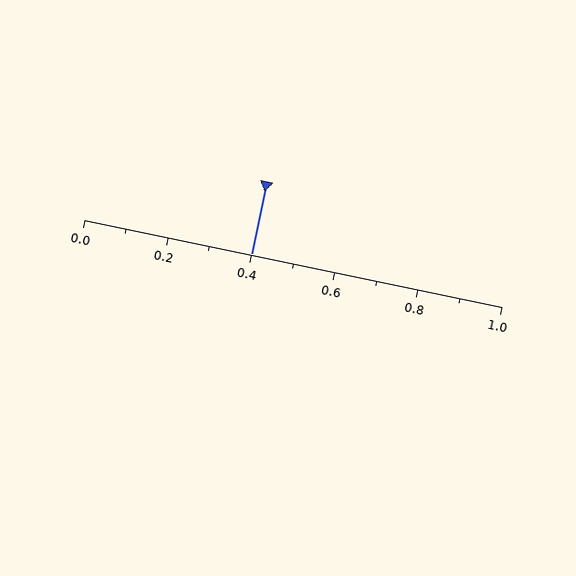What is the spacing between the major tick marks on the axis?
The major ticks are spaced 0.2 apart.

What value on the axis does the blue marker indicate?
The marker indicates approximately 0.4.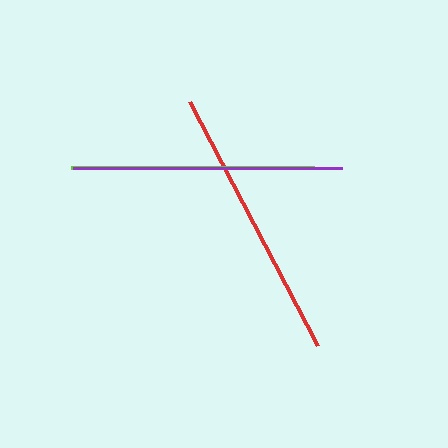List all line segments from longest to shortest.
From longest to shortest: red, purple, lime.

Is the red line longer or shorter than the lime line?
The red line is longer than the lime line.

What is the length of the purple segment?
The purple segment is approximately 269 pixels long.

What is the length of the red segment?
The red segment is approximately 275 pixels long.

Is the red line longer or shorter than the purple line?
The red line is longer than the purple line.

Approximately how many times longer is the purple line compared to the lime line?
The purple line is approximately 1.1 times the length of the lime line.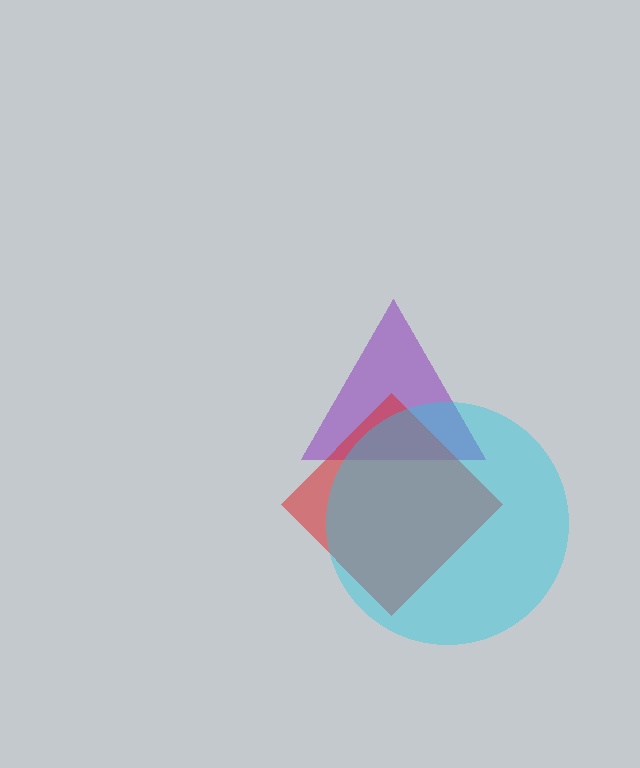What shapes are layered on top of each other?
The layered shapes are: a purple triangle, a red diamond, a cyan circle.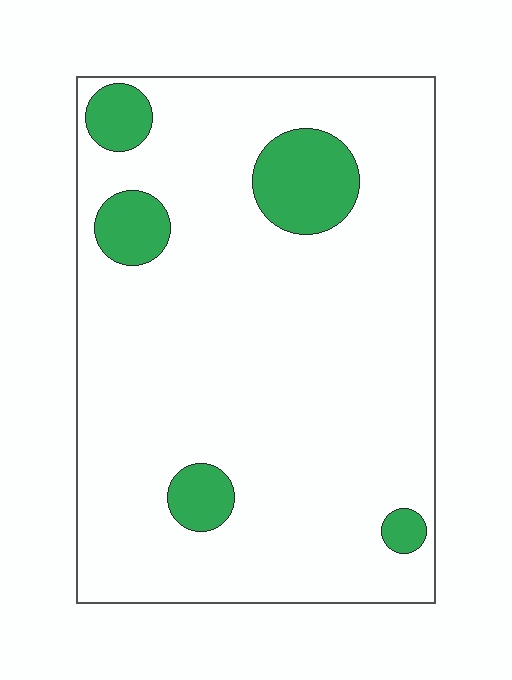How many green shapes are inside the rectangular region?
5.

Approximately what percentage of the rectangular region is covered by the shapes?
Approximately 10%.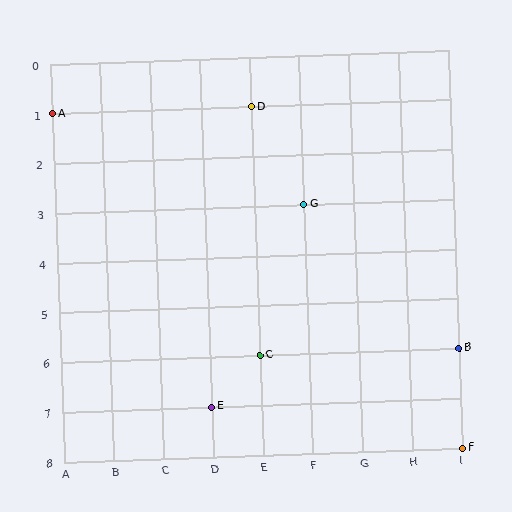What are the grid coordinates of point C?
Point C is at grid coordinates (E, 6).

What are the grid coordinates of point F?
Point F is at grid coordinates (I, 8).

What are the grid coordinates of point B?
Point B is at grid coordinates (I, 6).